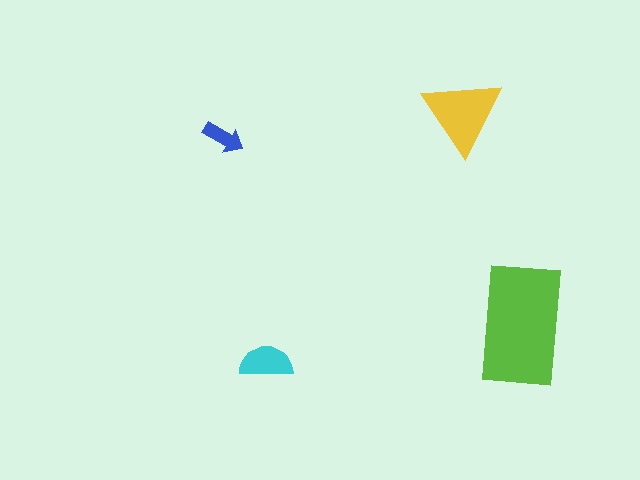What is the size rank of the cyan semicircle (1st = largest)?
3rd.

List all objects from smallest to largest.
The blue arrow, the cyan semicircle, the yellow triangle, the lime rectangle.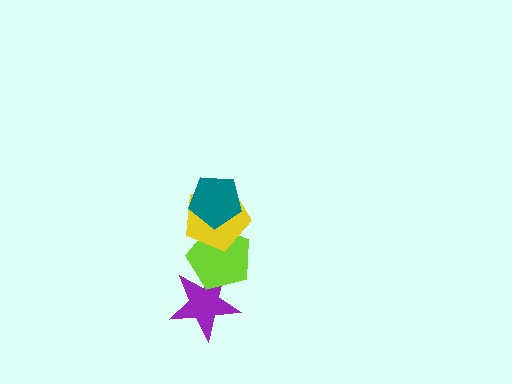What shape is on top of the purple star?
The lime pentagon is on top of the purple star.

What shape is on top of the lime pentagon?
The yellow pentagon is on top of the lime pentagon.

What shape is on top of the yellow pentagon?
The teal pentagon is on top of the yellow pentagon.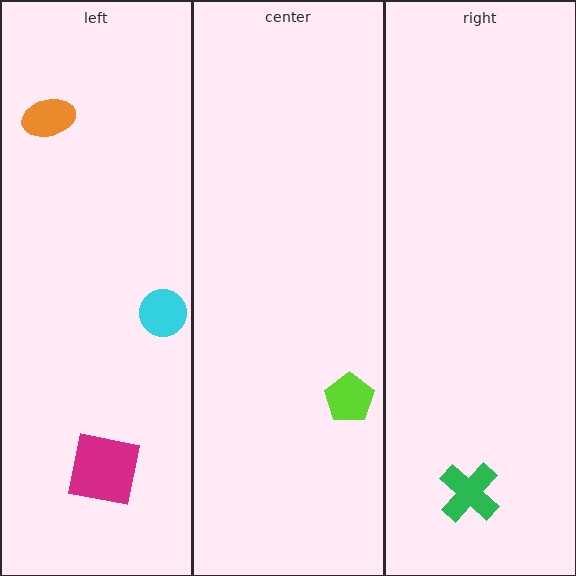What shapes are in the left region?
The orange ellipse, the magenta square, the cyan circle.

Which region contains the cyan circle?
The left region.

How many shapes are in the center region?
1.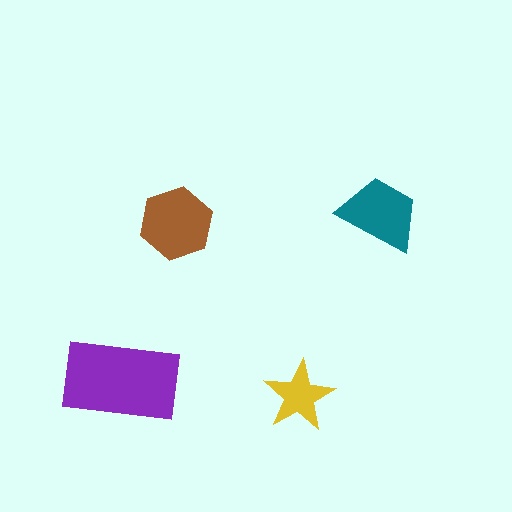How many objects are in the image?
There are 4 objects in the image.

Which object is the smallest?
The yellow star.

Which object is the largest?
The purple rectangle.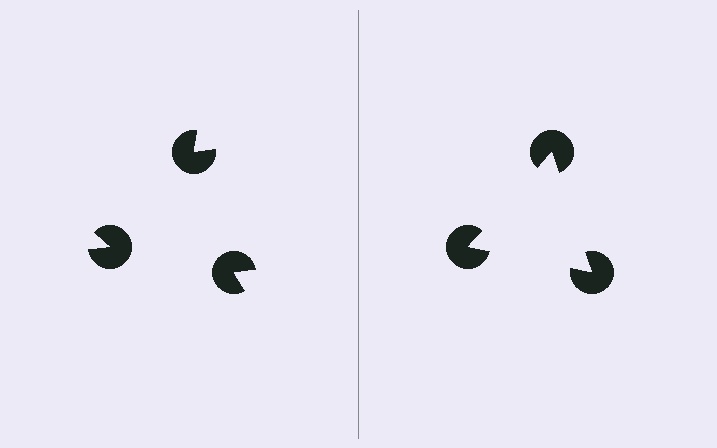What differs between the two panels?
The pac-man discs are positioned identically on both sides; only the wedge orientations differ. On the right they align to a triangle; on the left they are misaligned.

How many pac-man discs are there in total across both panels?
6 — 3 on each side.